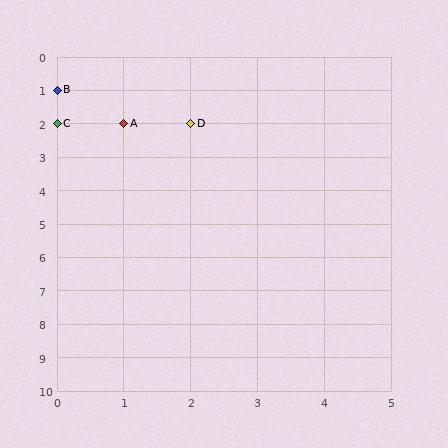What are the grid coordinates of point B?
Point B is at grid coordinates (0, 1).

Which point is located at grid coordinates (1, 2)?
Point A is at (1, 2).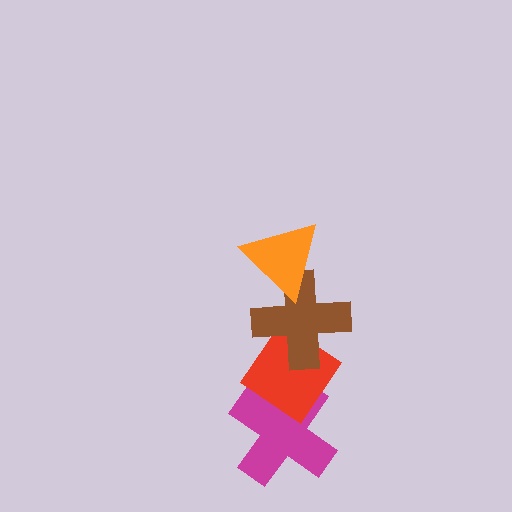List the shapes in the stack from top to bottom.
From top to bottom: the orange triangle, the brown cross, the red diamond, the magenta cross.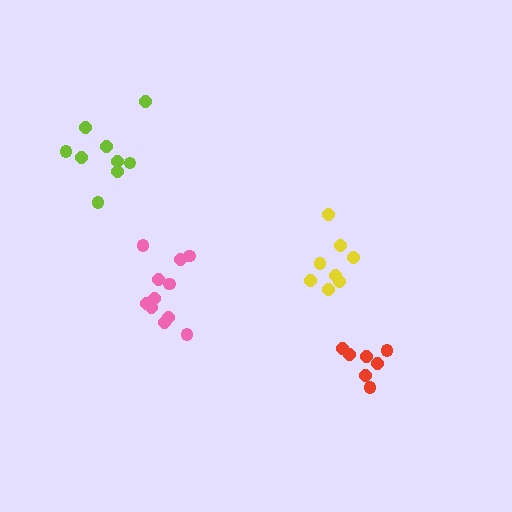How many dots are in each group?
Group 1: 8 dots, Group 2: 7 dots, Group 3: 9 dots, Group 4: 11 dots (35 total).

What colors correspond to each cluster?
The clusters are colored: yellow, red, lime, pink.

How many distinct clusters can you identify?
There are 4 distinct clusters.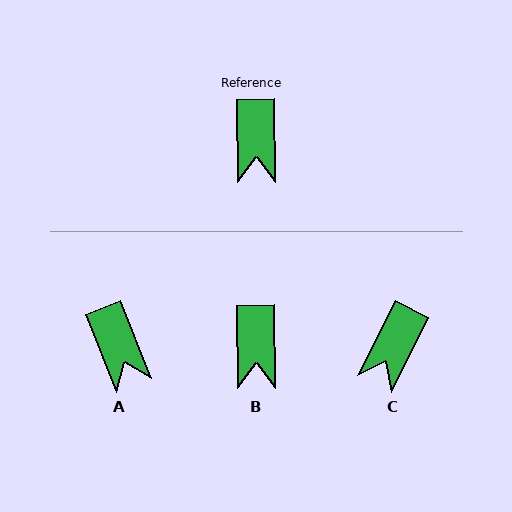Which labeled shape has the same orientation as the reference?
B.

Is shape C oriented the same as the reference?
No, it is off by about 28 degrees.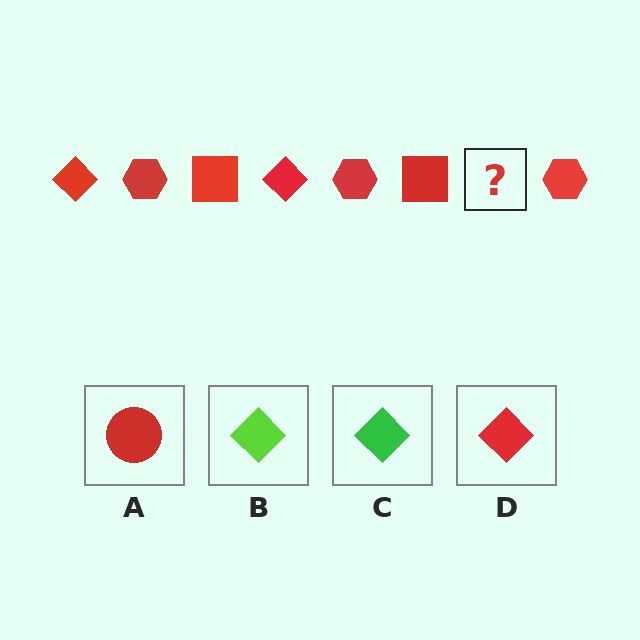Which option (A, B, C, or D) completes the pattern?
D.